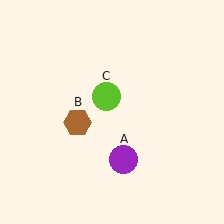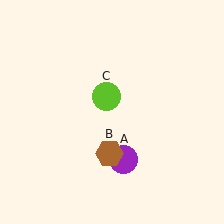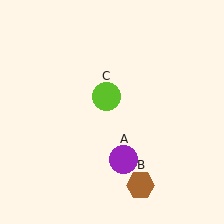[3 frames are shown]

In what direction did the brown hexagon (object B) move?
The brown hexagon (object B) moved down and to the right.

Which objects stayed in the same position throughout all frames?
Purple circle (object A) and lime circle (object C) remained stationary.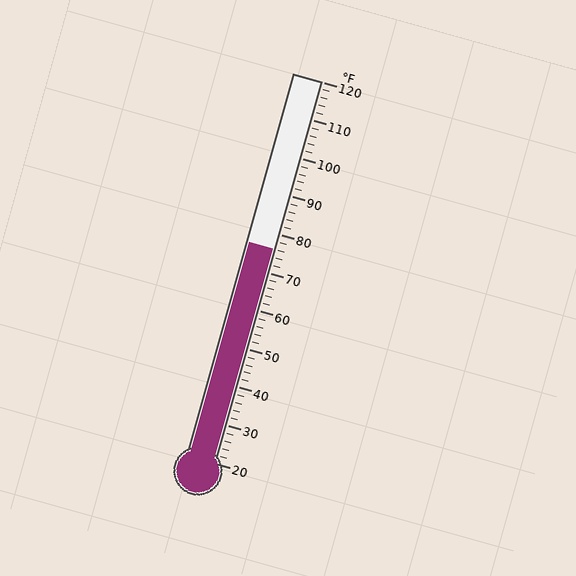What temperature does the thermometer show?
The thermometer shows approximately 76°F.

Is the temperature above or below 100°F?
The temperature is below 100°F.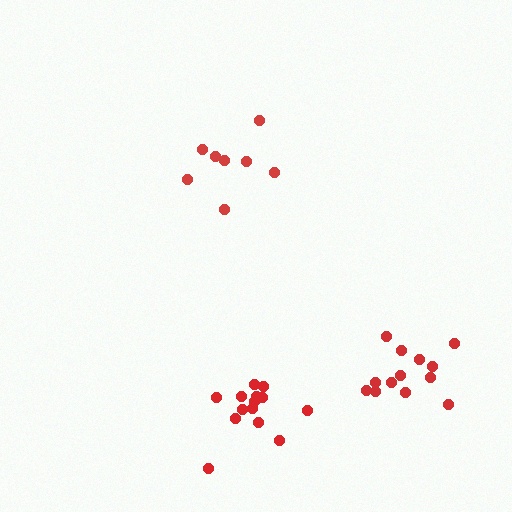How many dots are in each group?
Group 1: 8 dots, Group 2: 14 dots, Group 3: 13 dots (35 total).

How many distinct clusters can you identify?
There are 3 distinct clusters.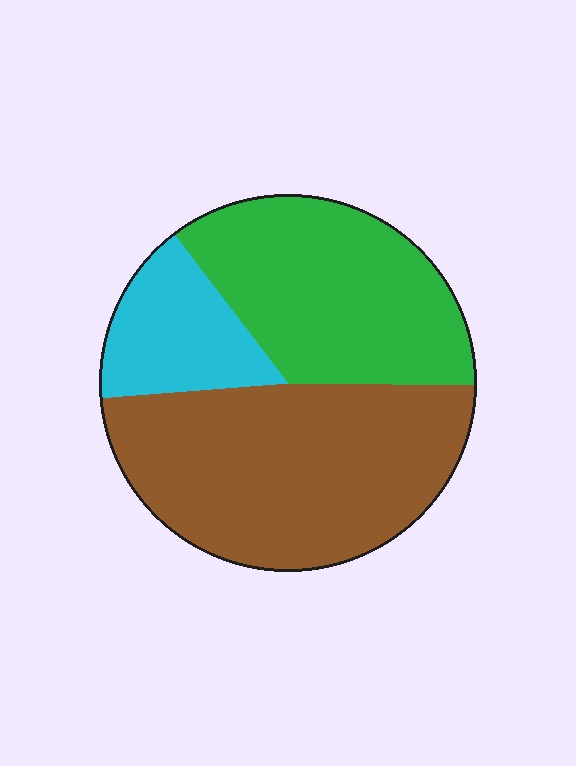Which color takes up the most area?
Brown, at roughly 50%.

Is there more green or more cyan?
Green.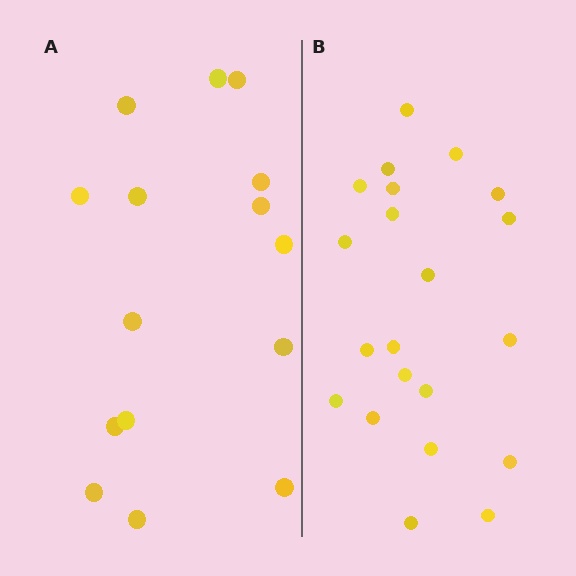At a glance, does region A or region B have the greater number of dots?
Region B (the right region) has more dots.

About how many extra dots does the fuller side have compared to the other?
Region B has about 6 more dots than region A.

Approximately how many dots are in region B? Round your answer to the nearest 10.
About 20 dots. (The exact count is 21, which rounds to 20.)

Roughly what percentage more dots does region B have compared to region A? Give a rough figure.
About 40% more.